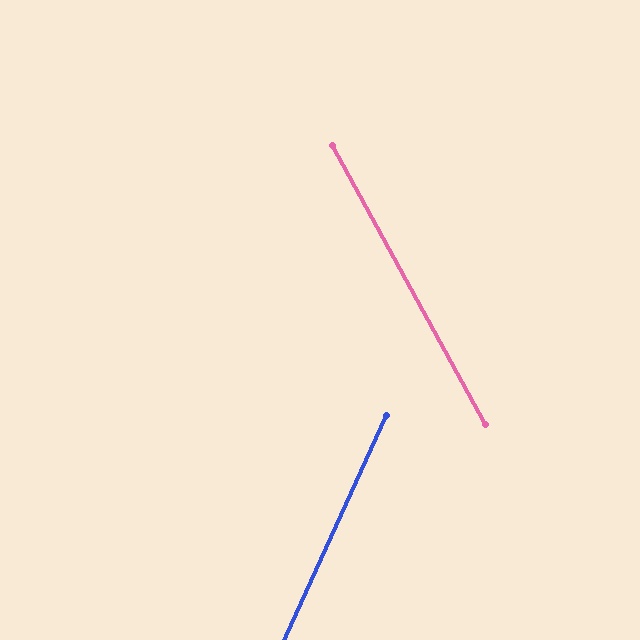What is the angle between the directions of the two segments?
Approximately 53 degrees.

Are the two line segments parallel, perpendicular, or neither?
Neither parallel nor perpendicular — they differ by about 53°.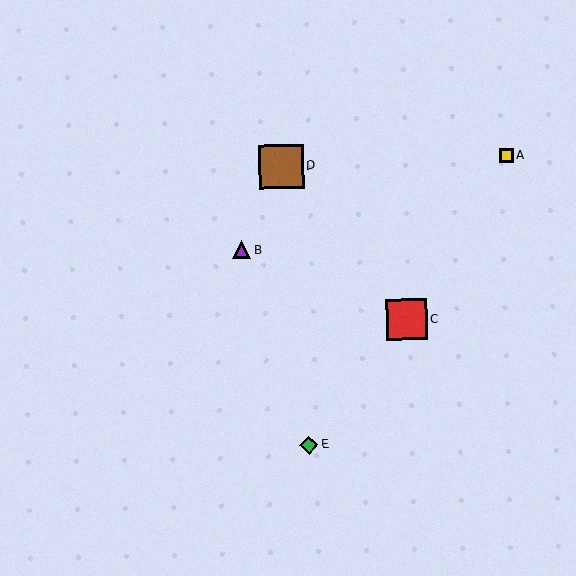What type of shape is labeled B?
Shape B is a purple triangle.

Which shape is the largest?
The brown square (labeled D) is the largest.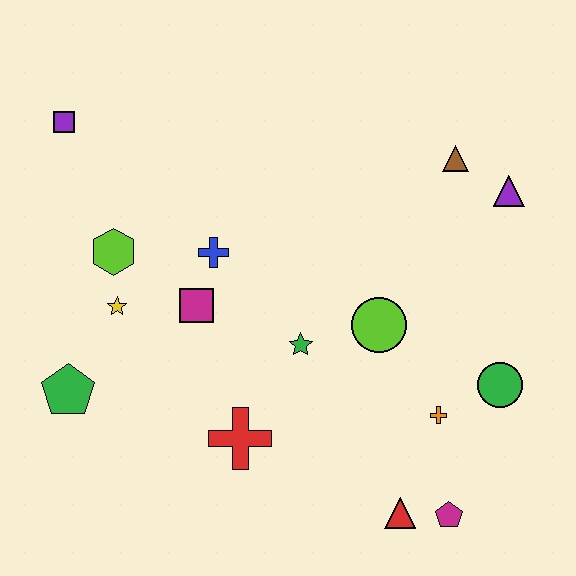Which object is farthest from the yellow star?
The purple triangle is farthest from the yellow star.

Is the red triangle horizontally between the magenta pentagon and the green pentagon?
Yes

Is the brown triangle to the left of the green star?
No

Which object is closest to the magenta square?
The blue cross is closest to the magenta square.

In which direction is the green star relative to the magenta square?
The green star is to the right of the magenta square.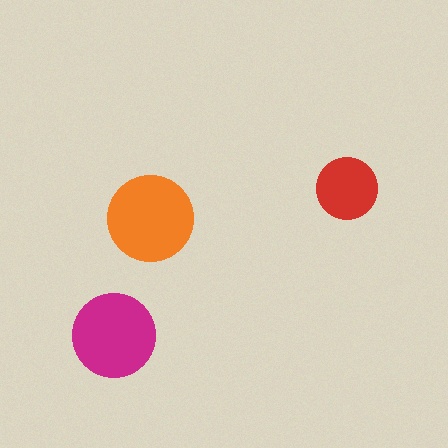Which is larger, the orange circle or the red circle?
The orange one.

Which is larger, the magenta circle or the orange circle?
The orange one.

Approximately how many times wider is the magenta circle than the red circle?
About 1.5 times wider.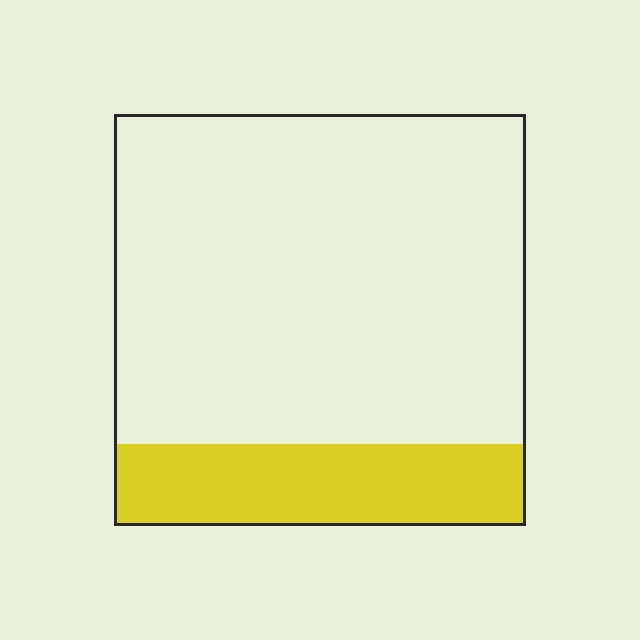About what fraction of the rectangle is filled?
About one fifth (1/5).